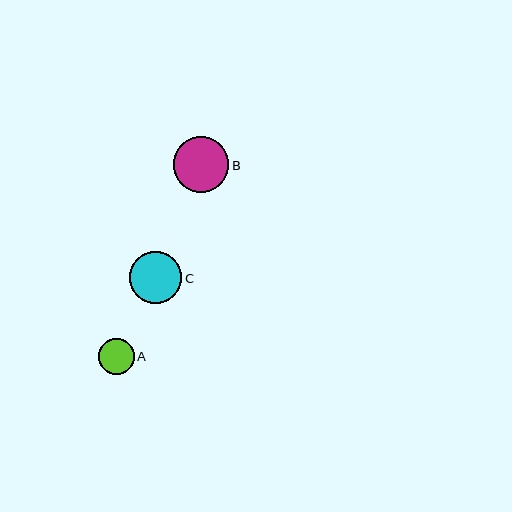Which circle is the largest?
Circle B is the largest with a size of approximately 56 pixels.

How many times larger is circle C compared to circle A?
Circle C is approximately 1.5 times the size of circle A.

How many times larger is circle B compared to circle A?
Circle B is approximately 1.6 times the size of circle A.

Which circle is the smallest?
Circle A is the smallest with a size of approximately 35 pixels.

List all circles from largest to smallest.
From largest to smallest: B, C, A.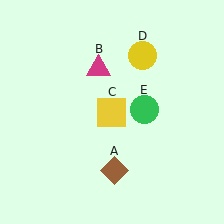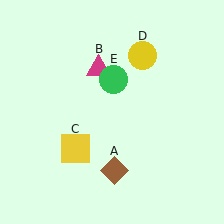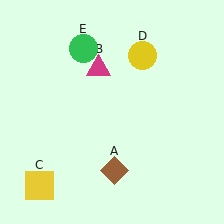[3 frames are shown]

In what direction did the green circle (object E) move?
The green circle (object E) moved up and to the left.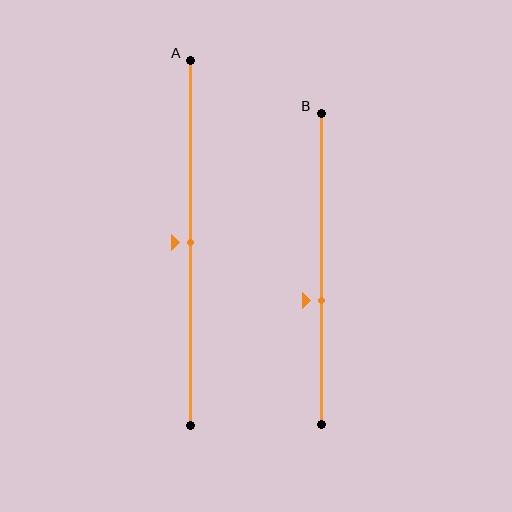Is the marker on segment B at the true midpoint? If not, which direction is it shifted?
No, the marker on segment B is shifted downward by about 10% of the segment length.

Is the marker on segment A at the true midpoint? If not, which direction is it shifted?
Yes, the marker on segment A is at the true midpoint.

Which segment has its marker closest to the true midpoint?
Segment A has its marker closest to the true midpoint.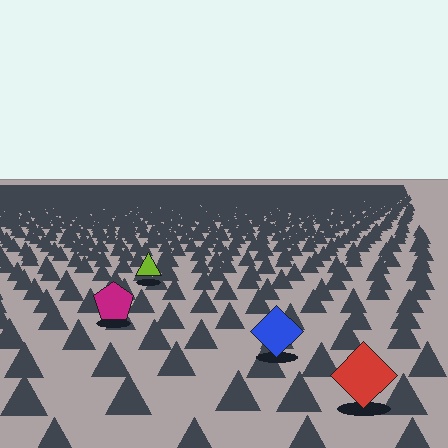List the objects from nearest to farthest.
From nearest to farthest: the red diamond, the blue diamond, the magenta pentagon, the lime triangle.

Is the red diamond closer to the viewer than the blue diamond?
Yes. The red diamond is closer — you can tell from the texture gradient: the ground texture is coarser near it.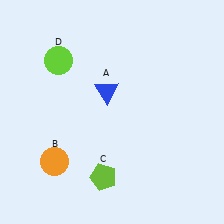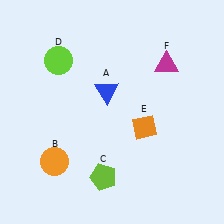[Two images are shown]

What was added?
An orange diamond (E), a magenta triangle (F) were added in Image 2.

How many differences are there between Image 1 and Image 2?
There are 2 differences between the two images.